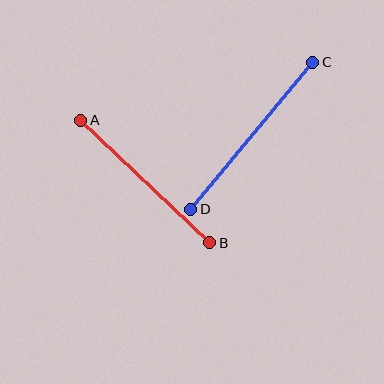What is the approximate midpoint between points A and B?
The midpoint is at approximately (145, 181) pixels.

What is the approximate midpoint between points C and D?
The midpoint is at approximately (252, 136) pixels.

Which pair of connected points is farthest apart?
Points C and D are farthest apart.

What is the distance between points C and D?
The distance is approximately 191 pixels.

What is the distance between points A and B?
The distance is approximately 178 pixels.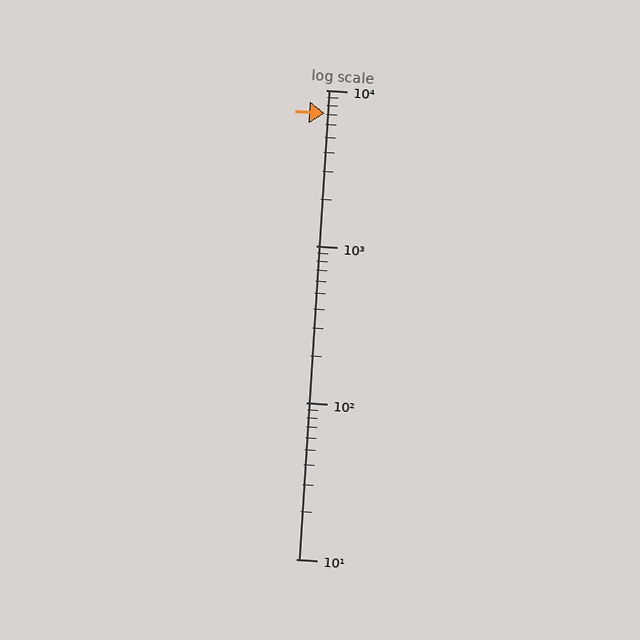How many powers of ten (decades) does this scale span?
The scale spans 3 decades, from 10 to 10000.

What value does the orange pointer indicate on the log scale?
The pointer indicates approximately 7100.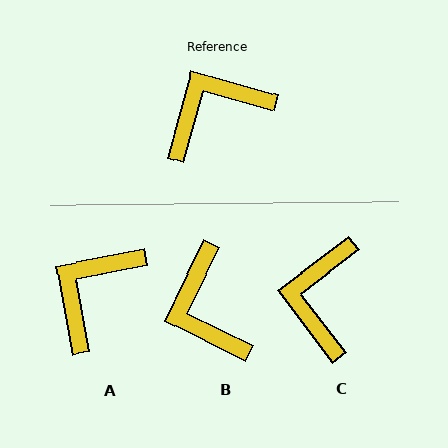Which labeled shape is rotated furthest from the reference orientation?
B, about 79 degrees away.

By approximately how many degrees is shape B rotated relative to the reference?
Approximately 79 degrees counter-clockwise.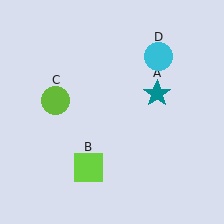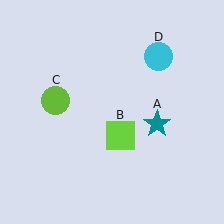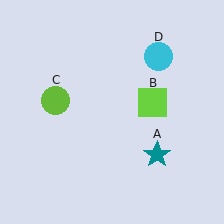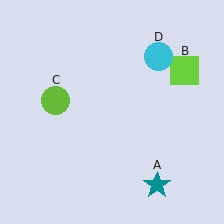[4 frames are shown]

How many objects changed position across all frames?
2 objects changed position: teal star (object A), lime square (object B).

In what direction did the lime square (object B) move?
The lime square (object B) moved up and to the right.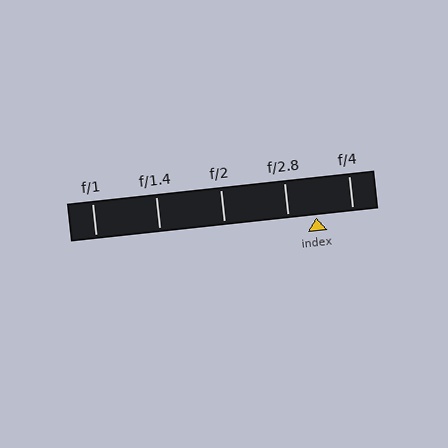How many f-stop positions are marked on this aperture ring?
There are 5 f-stop positions marked.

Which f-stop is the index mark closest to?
The index mark is closest to f/2.8.